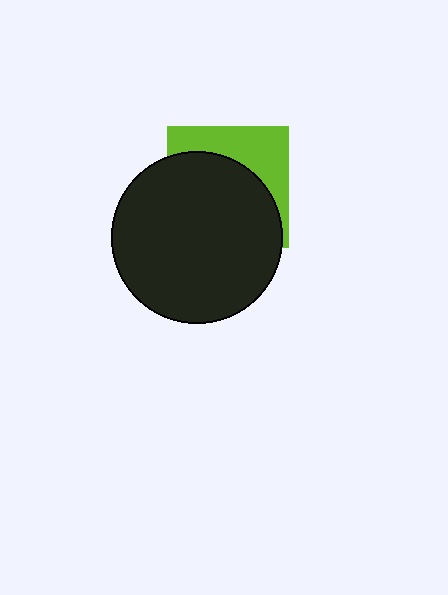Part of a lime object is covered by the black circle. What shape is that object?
It is a square.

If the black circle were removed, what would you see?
You would see the complete lime square.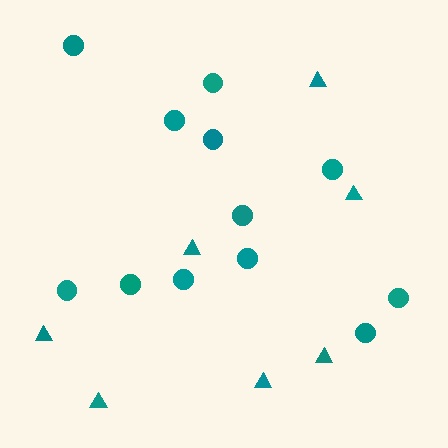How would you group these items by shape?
There are 2 groups: one group of circles (12) and one group of triangles (7).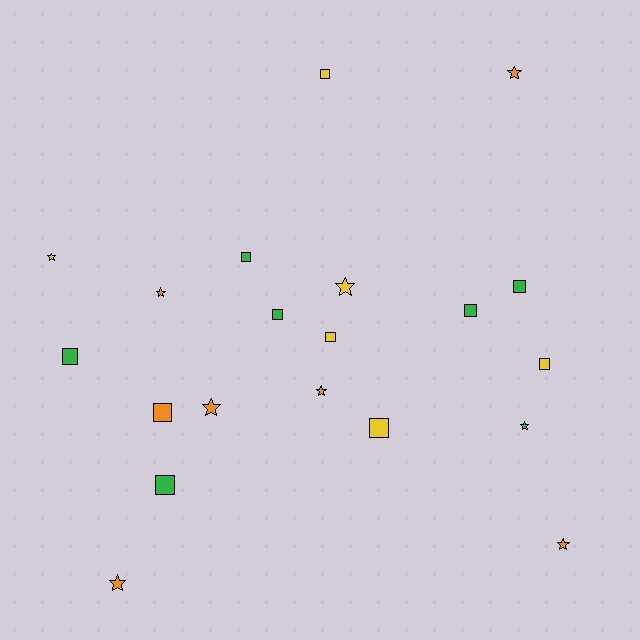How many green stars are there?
There is 1 green star.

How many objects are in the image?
There are 20 objects.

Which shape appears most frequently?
Square, with 11 objects.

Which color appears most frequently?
Orange, with 7 objects.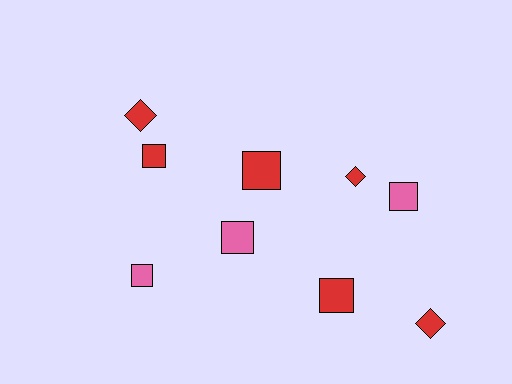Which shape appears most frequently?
Square, with 6 objects.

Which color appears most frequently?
Red, with 6 objects.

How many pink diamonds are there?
There are no pink diamonds.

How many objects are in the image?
There are 9 objects.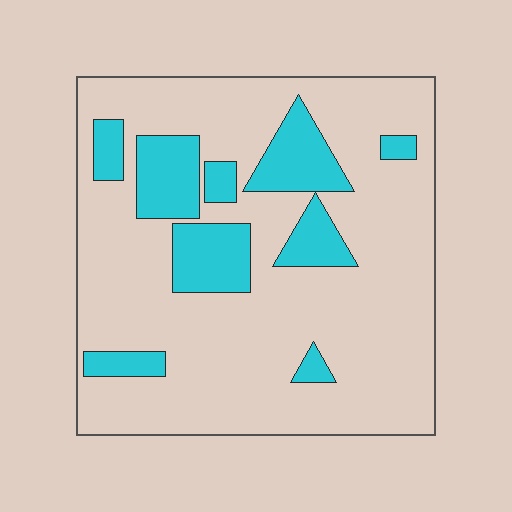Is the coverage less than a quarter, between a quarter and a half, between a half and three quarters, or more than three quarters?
Less than a quarter.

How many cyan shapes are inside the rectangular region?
9.